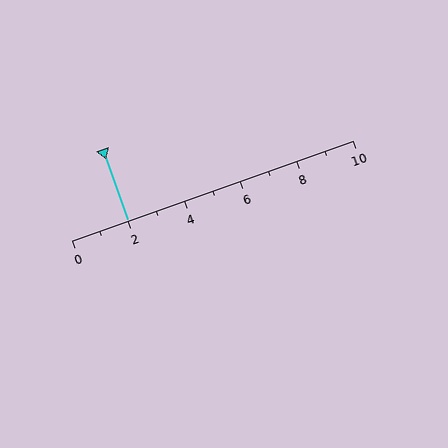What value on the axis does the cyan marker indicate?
The marker indicates approximately 2.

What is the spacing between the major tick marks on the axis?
The major ticks are spaced 2 apart.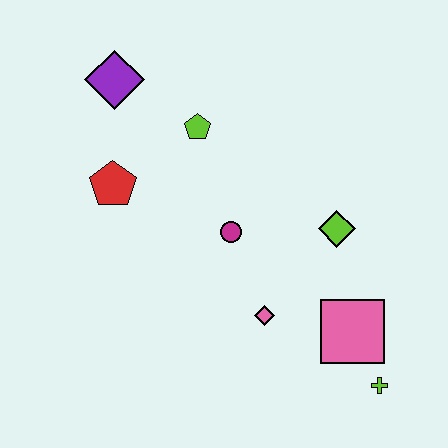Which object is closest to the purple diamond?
The lime pentagon is closest to the purple diamond.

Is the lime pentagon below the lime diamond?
No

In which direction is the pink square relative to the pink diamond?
The pink square is to the right of the pink diamond.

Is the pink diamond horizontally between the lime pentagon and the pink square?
Yes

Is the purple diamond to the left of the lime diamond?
Yes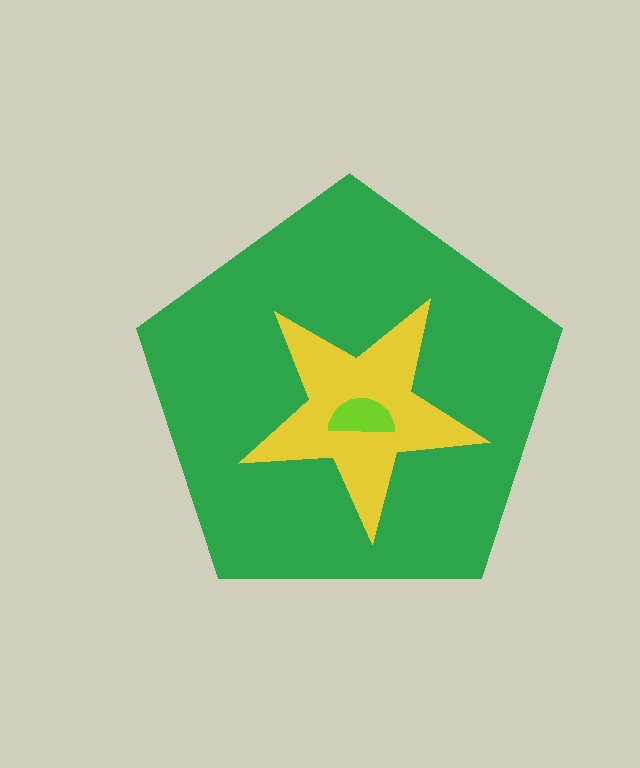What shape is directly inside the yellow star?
The lime semicircle.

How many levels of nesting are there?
3.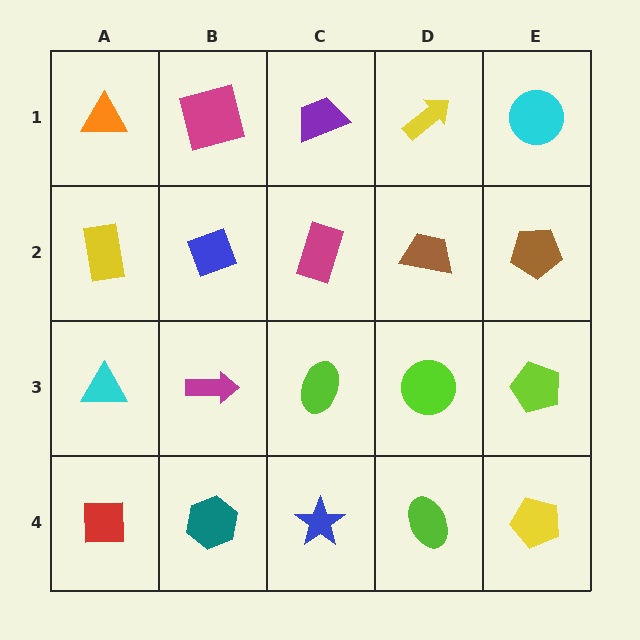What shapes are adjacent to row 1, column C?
A magenta rectangle (row 2, column C), a magenta square (row 1, column B), a yellow arrow (row 1, column D).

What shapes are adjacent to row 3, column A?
A yellow rectangle (row 2, column A), a red square (row 4, column A), a magenta arrow (row 3, column B).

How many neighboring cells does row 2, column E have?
3.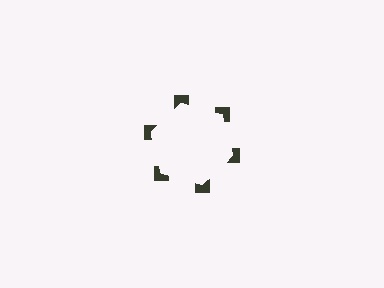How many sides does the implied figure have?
6 sides.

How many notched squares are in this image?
There are 6 — one at each vertex of the illusory hexagon.